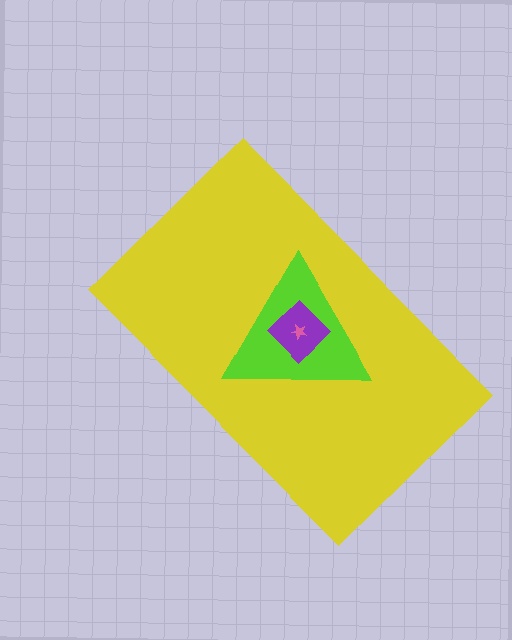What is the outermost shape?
The yellow rectangle.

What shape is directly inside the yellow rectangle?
The lime triangle.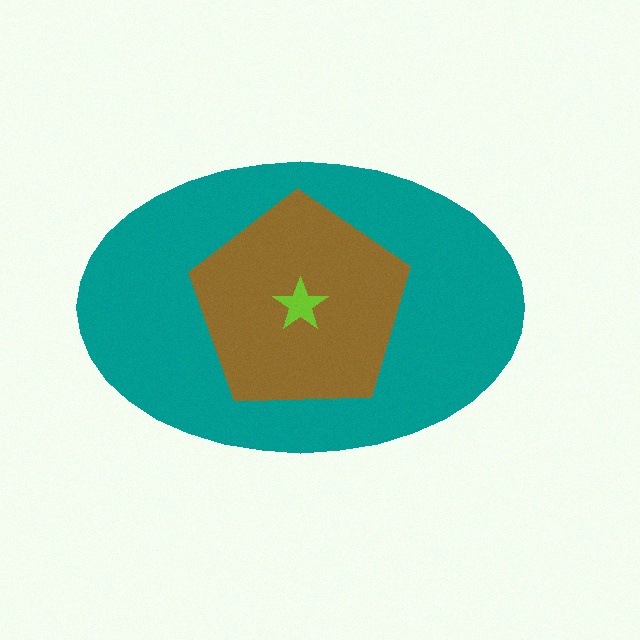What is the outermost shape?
The teal ellipse.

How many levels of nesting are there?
3.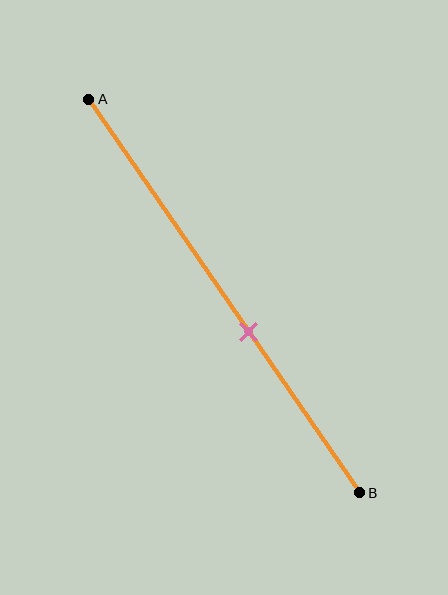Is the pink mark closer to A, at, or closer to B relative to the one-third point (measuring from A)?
The pink mark is closer to point B than the one-third point of segment AB.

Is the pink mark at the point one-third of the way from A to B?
No, the mark is at about 60% from A, not at the 33% one-third point.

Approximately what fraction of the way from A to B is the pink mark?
The pink mark is approximately 60% of the way from A to B.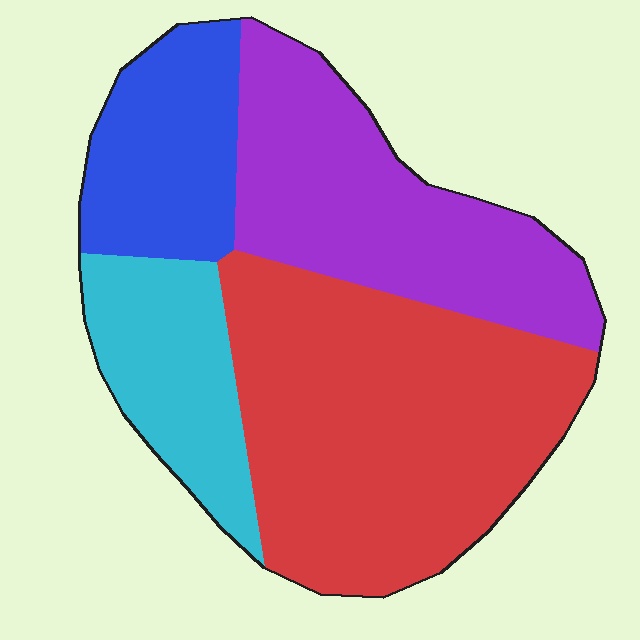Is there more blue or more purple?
Purple.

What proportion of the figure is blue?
Blue takes up about one sixth (1/6) of the figure.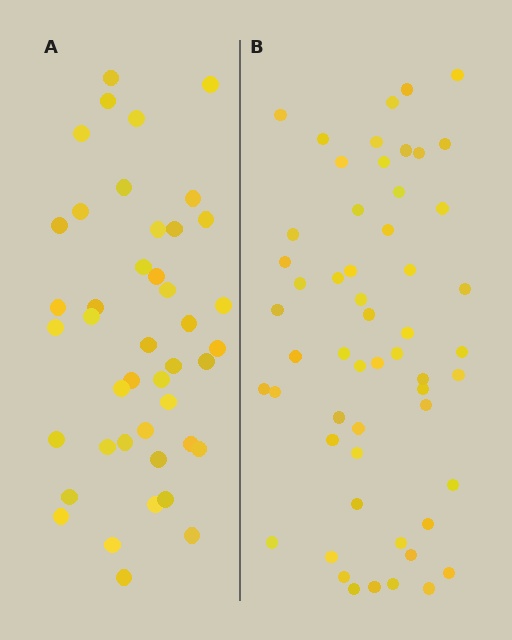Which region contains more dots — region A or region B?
Region B (the right region) has more dots.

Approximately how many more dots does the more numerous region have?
Region B has roughly 12 or so more dots than region A.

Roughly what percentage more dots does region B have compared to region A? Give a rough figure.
About 30% more.